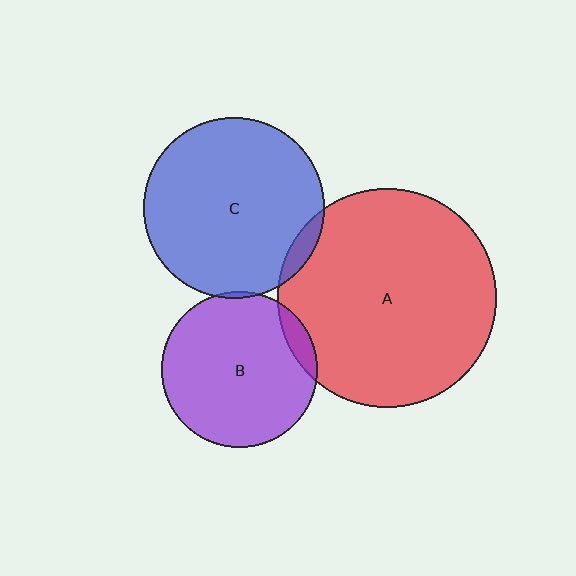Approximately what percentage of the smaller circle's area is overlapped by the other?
Approximately 5%.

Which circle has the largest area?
Circle A (red).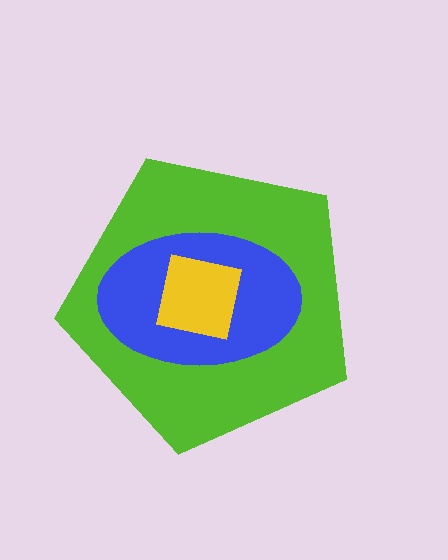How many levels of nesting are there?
3.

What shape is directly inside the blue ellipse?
The yellow square.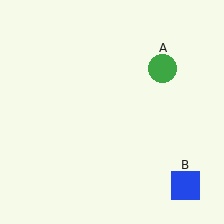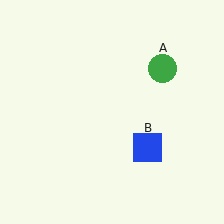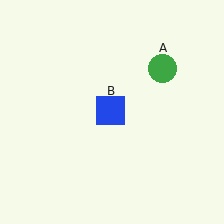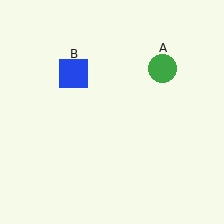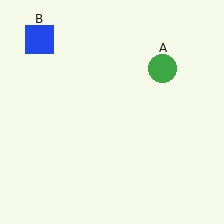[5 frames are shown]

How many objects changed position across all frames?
1 object changed position: blue square (object B).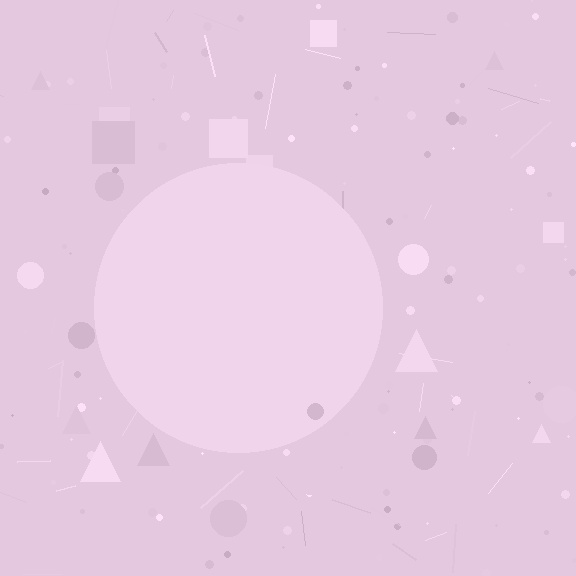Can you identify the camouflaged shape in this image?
The camouflaged shape is a circle.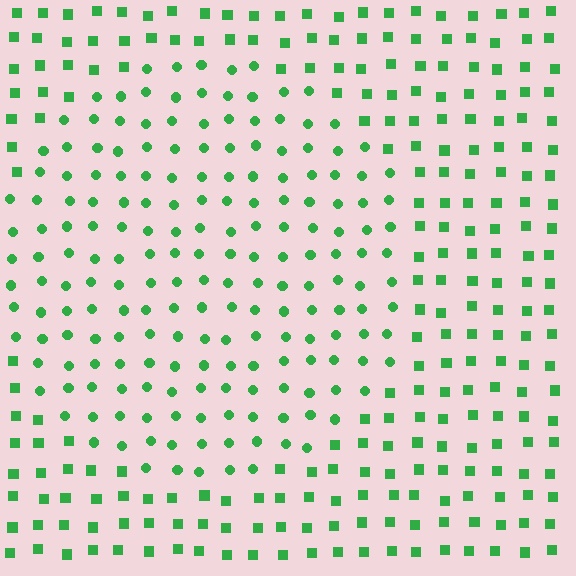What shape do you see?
I see a circle.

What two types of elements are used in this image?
The image uses circles inside the circle region and squares outside it.